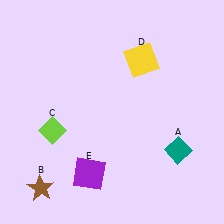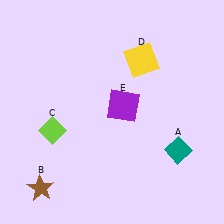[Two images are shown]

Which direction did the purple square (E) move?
The purple square (E) moved up.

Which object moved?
The purple square (E) moved up.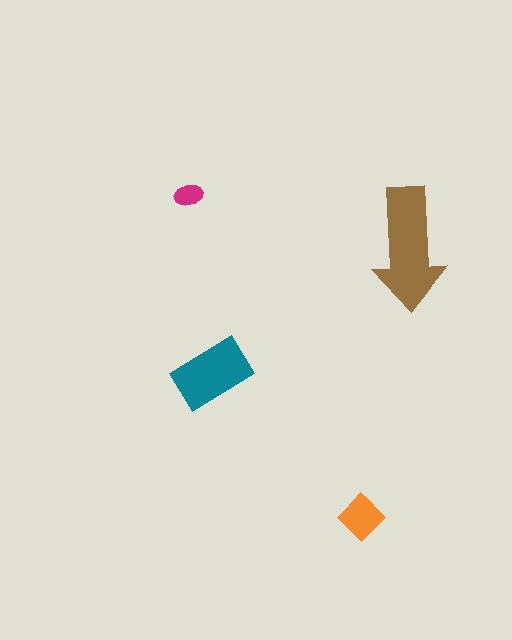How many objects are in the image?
There are 4 objects in the image.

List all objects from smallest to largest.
The magenta ellipse, the orange diamond, the teal rectangle, the brown arrow.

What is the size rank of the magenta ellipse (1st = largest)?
4th.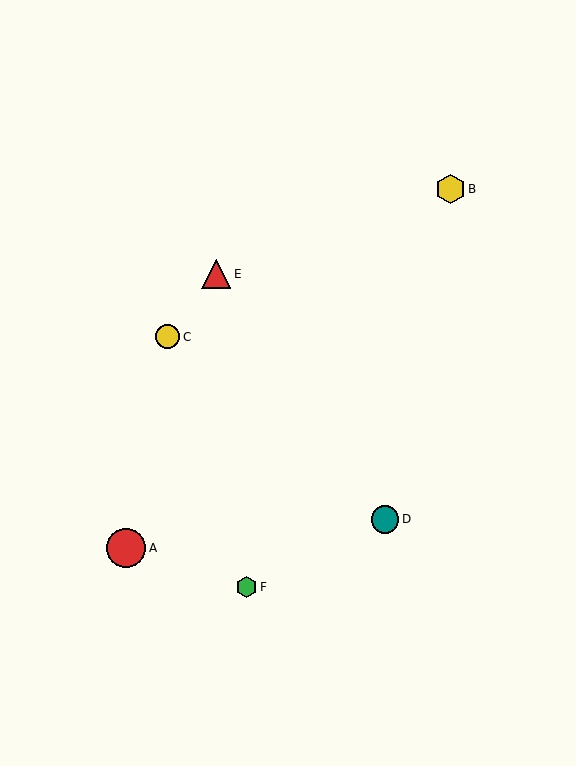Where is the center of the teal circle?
The center of the teal circle is at (385, 520).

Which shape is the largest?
The red circle (labeled A) is the largest.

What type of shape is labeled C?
Shape C is a yellow circle.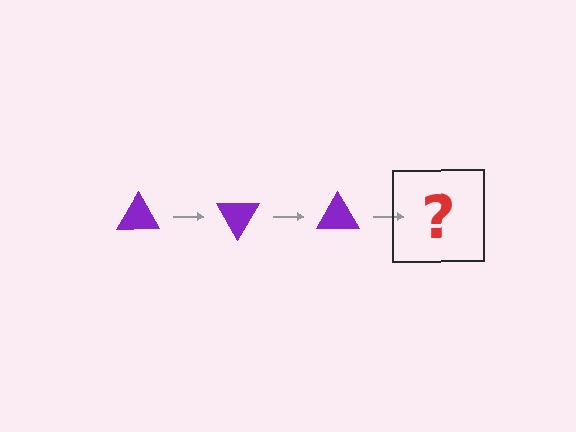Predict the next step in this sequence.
The next step is a purple triangle rotated 180 degrees.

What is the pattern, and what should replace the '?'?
The pattern is that the triangle rotates 60 degrees each step. The '?' should be a purple triangle rotated 180 degrees.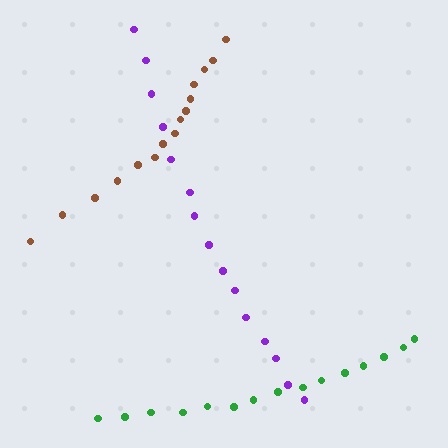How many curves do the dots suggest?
There are 3 distinct paths.